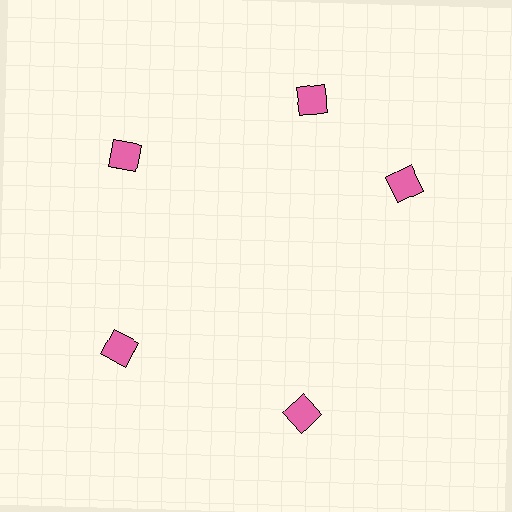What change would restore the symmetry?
The symmetry would be restored by rotating it back into even spacing with its neighbors so that all 5 diamonds sit at equal angles and equal distance from the center.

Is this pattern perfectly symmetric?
No. The 5 pink diamonds are arranged in a ring, but one element near the 3 o'clock position is rotated out of alignment along the ring, breaking the 5-fold rotational symmetry.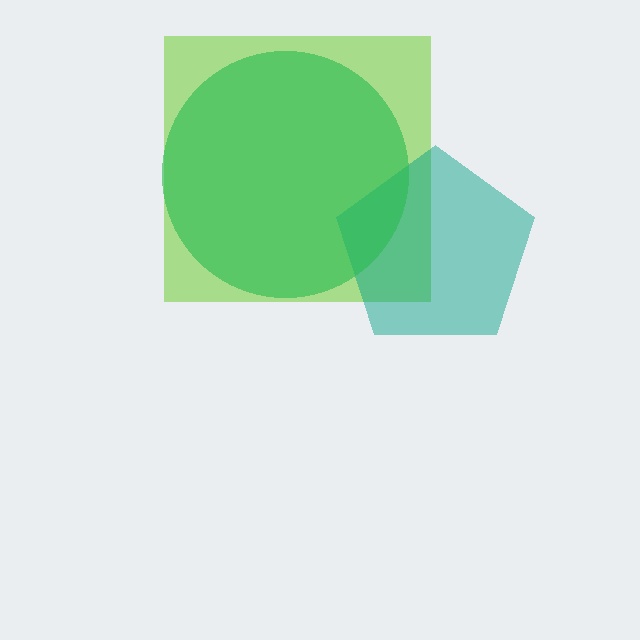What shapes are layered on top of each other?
The layered shapes are: a lime square, a teal pentagon, a green circle.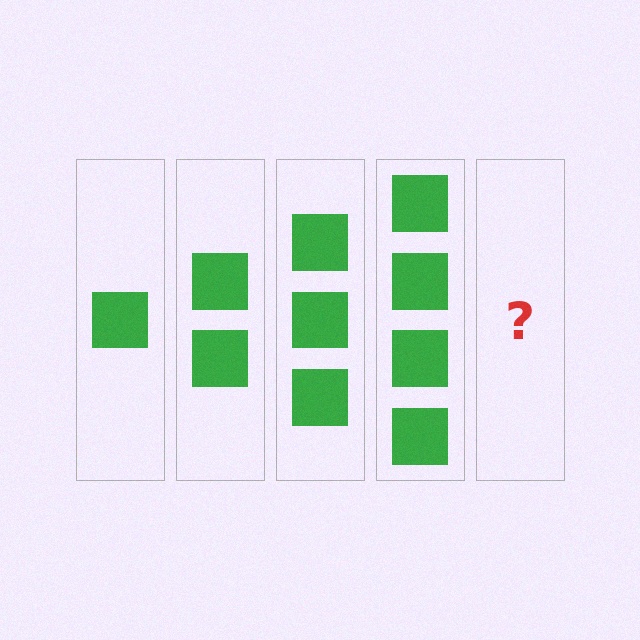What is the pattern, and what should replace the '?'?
The pattern is that each step adds one more square. The '?' should be 5 squares.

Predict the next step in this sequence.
The next step is 5 squares.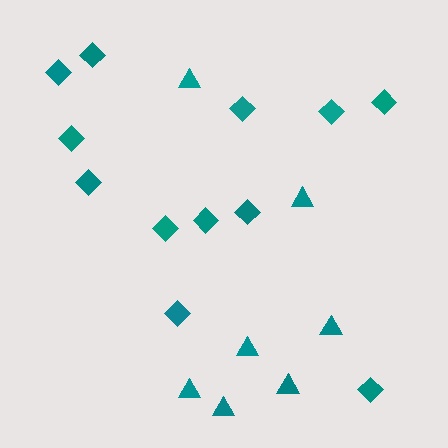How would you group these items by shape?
There are 2 groups: one group of triangles (7) and one group of diamonds (12).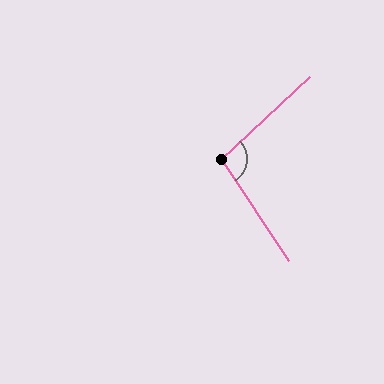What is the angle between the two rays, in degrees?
Approximately 99 degrees.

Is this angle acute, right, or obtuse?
It is obtuse.